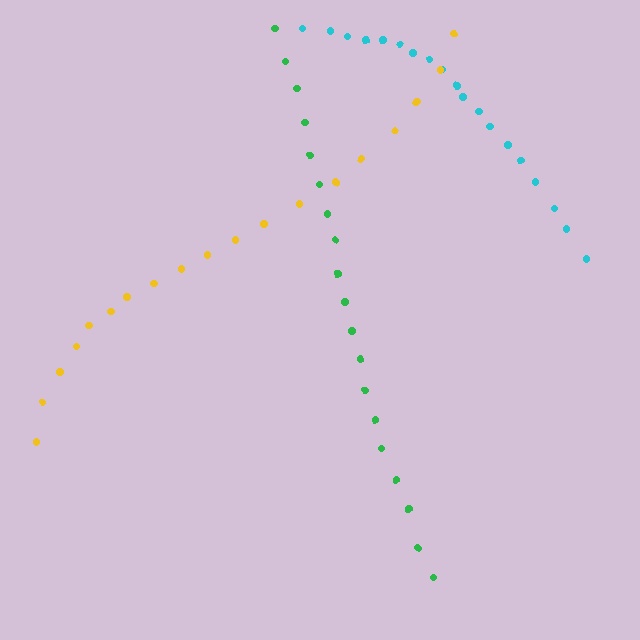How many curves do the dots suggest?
There are 3 distinct paths.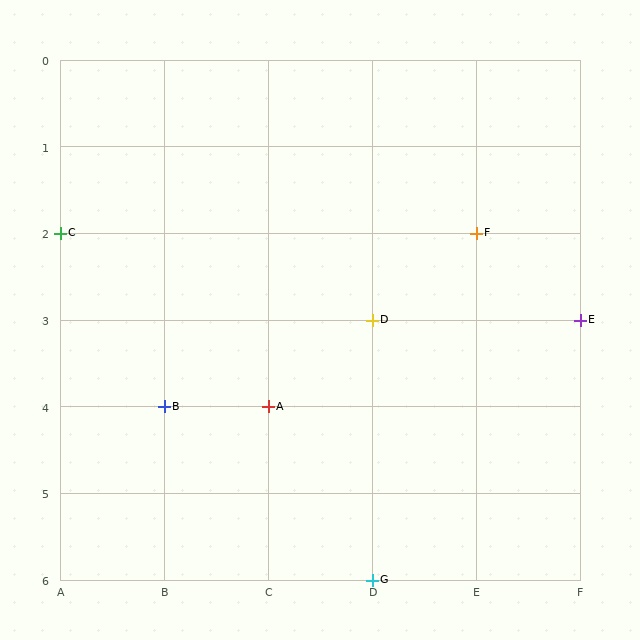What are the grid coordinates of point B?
Point B is at grid coordinates (B, 4).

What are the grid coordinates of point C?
Point C is at grid coordinates (A, 2).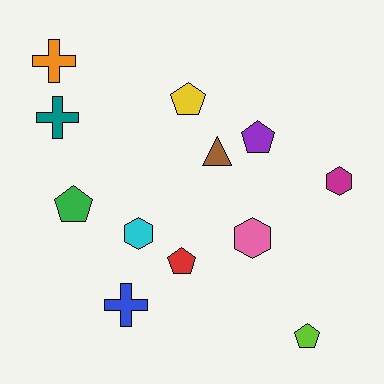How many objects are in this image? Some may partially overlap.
There are 12 objects.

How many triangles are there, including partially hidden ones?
There is 1 triangle.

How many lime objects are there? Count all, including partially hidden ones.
There is 1 lime object.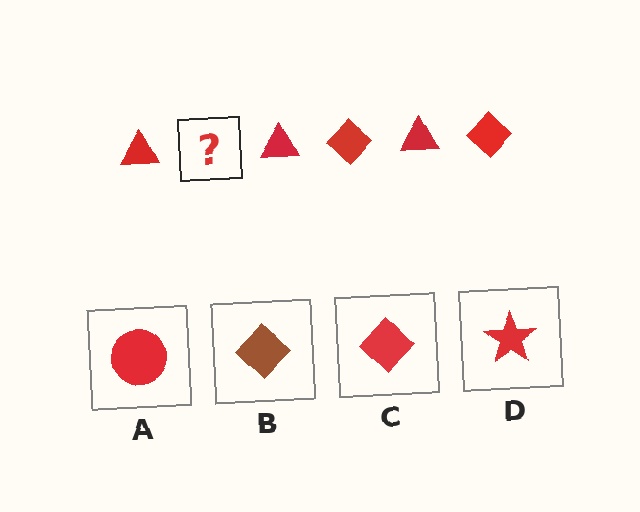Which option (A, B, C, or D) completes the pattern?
C.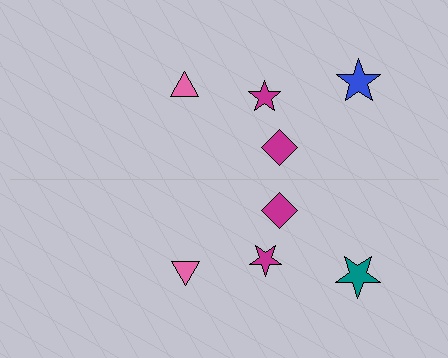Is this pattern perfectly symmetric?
No, the pattern is not perfectly symmetric. The teal star on the bottom side breaks the symmetry — its mirror counterpart is blue.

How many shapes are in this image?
There are 8 shapes in this image.